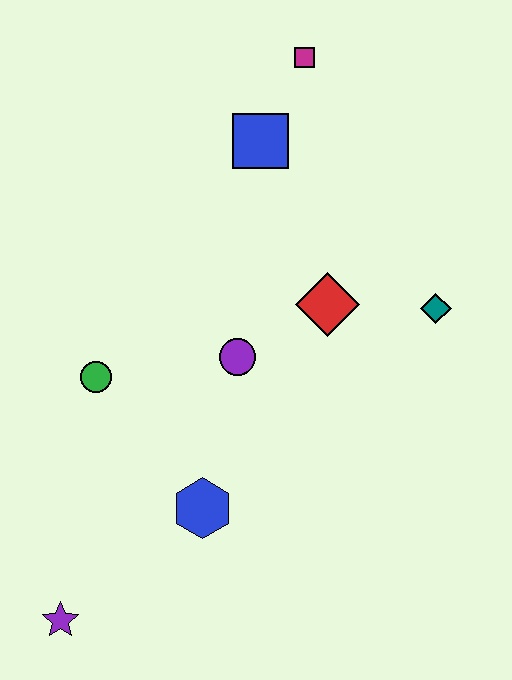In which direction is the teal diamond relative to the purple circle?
The teal diamond is to the right of the purple circle.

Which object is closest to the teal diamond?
The red diamond is closest to the teal diamond.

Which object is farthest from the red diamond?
The purple star is farthest from the red diamond.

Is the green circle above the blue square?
No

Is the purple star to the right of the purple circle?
No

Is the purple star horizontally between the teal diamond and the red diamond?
No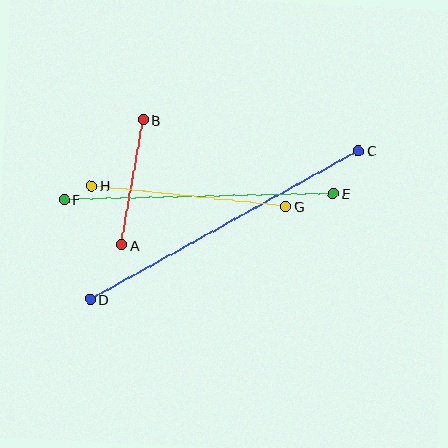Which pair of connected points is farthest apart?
Points C and D are farthest apart.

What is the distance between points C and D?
The distance is approximately 306 pixels.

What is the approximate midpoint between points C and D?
The midpoint is at approximately (224, 225) pixels.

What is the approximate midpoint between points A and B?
The midpoint is at approximately (132, 182) pixels.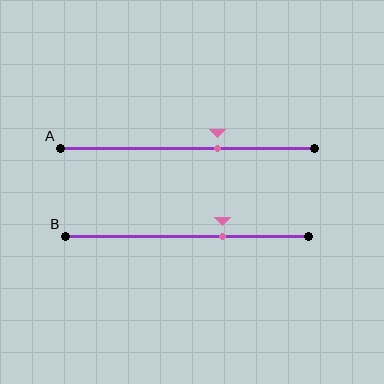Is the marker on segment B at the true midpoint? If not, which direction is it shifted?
No, the marker on segment B is shifted to the right by about 15% of the segment length.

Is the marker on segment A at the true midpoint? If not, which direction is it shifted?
No, the marker on segment A is shifted to the right by about 12% of the segment length.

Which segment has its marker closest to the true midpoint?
Segment A has its marker closest to the true midpoint.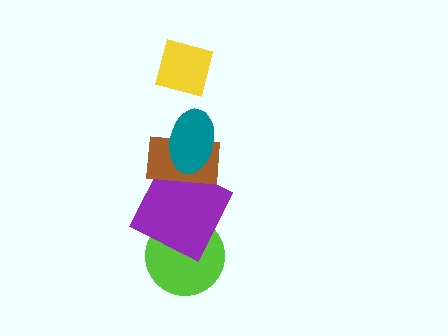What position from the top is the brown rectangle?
The brown rectangle is 3rd from the top.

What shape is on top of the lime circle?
The purple square is on top of the lime circle.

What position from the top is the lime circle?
The lime circle is 5th from the top.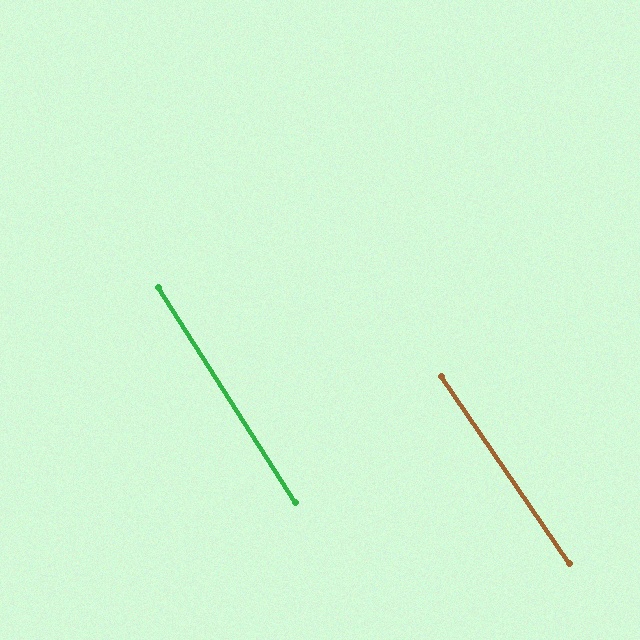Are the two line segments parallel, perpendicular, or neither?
Parallel — their directions differ by only 1.9°.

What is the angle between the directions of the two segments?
Approximately 2 degrees.